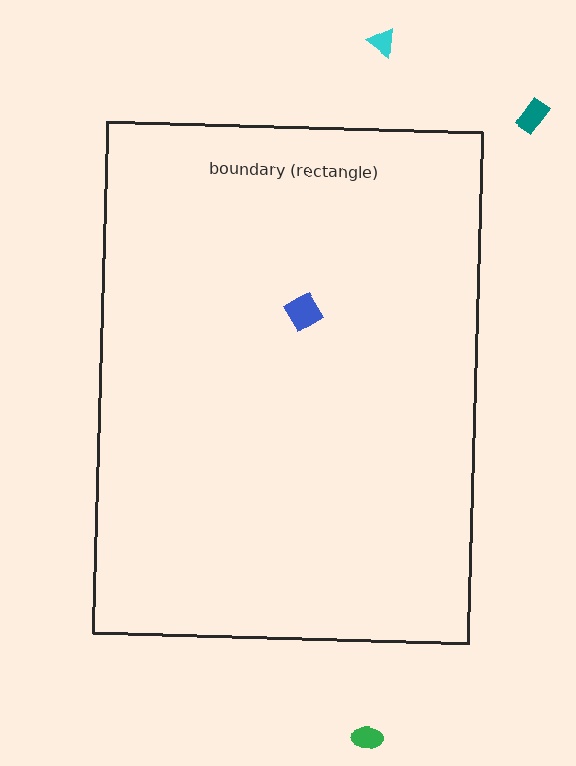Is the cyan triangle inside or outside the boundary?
Outside.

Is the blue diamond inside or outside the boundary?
Inside.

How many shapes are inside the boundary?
1 inside, 3 outside.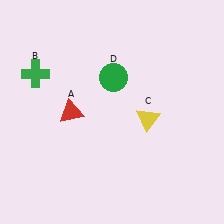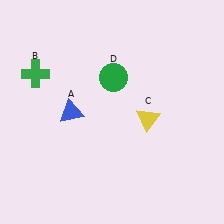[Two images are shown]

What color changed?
The triangle (A) changed from red in Image 1 to blue in Image 2.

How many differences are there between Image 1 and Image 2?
There is 1 difference between the two images.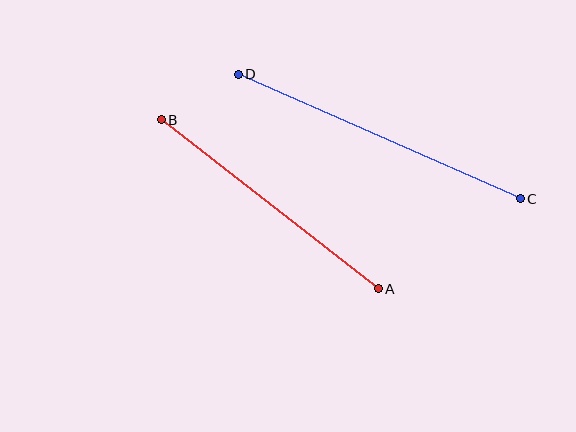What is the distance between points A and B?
The distance is approximately 275 pixels.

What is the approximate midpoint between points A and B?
The midpoint is at approximately (270, 204) pixels.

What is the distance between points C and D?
The distance is approximately 308 pixels.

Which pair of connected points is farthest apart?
Points C and D are farthest apart.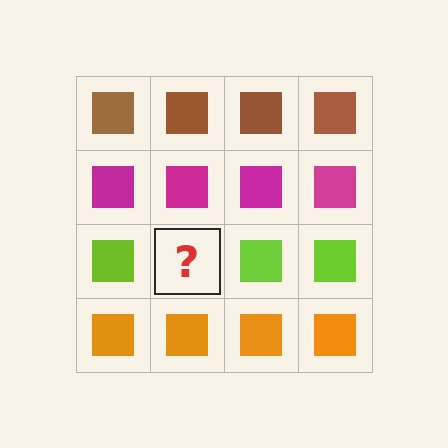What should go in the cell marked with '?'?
The missing cell should contain a lime square.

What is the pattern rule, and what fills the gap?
The rule is that each row has a consistent color. The gap should be filled with a lime square.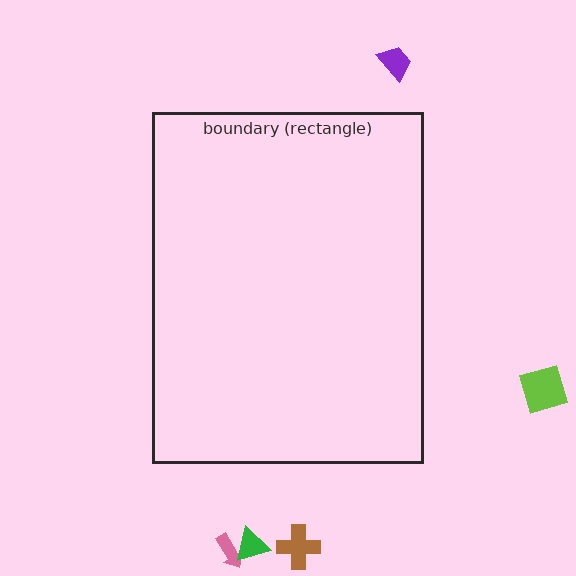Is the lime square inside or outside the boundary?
Outside.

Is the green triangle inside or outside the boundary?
Outside.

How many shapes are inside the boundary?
0 inside, 5 outside.